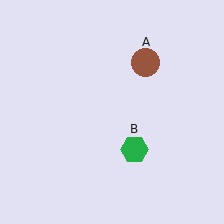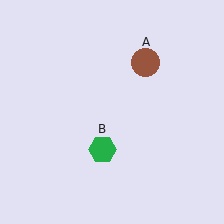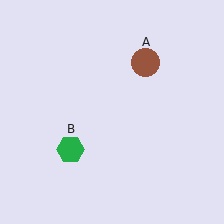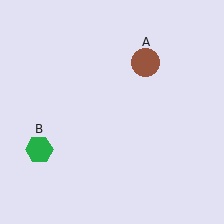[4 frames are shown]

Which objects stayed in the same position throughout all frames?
Brown circle (object A) remained stationary.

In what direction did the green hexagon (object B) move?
The green hexagon (object B) moved left.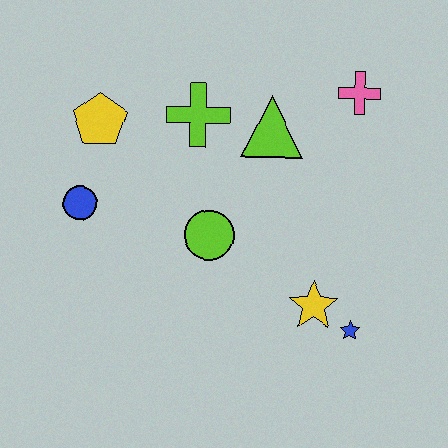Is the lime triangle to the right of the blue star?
No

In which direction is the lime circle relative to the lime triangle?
The lime circle is below the lime triangle.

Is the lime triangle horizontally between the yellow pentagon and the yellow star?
Yes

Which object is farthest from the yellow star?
The yellow pentagon is farthest from the yellow star.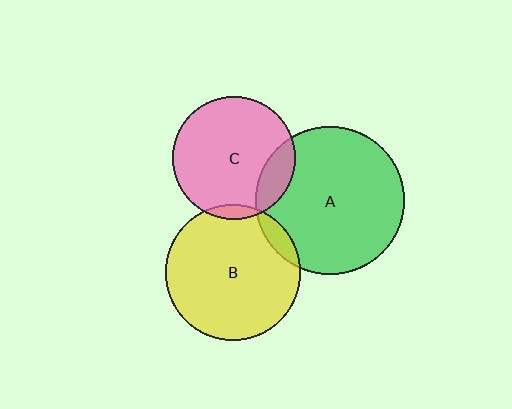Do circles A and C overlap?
Yes.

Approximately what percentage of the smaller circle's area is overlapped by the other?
Approximately 15%.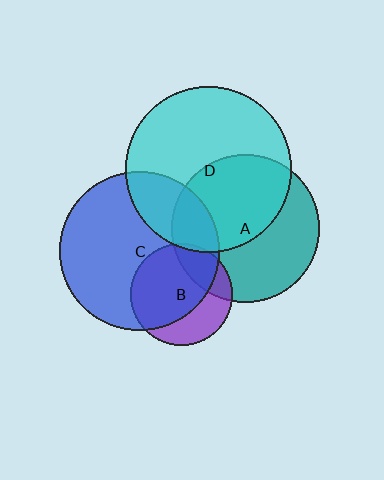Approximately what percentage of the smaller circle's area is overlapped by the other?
Approximately 20%.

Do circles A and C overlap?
Yes.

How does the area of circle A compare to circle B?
Approximately 2.1 times.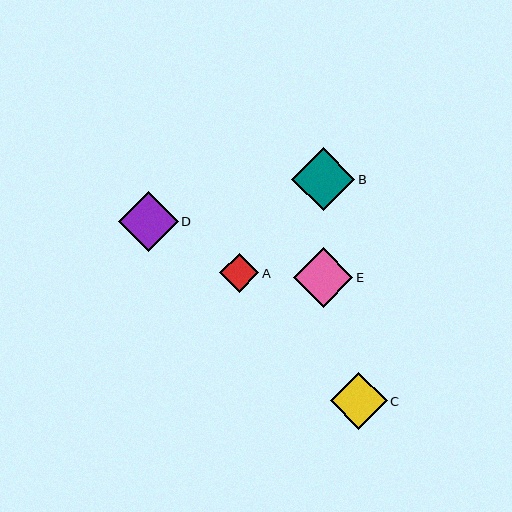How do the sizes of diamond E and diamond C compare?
Diamond E and diamond C are approximately the same size.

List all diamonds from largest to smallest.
From largest to smallest: B, D, E, C, A.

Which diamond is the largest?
Diamond B is the largest with a size of approximately 63 pixels.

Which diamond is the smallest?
Diamond A is the smallest with a size of approximately 39 pixels.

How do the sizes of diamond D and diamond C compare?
Diamond D and diamond C are approximately the same size.